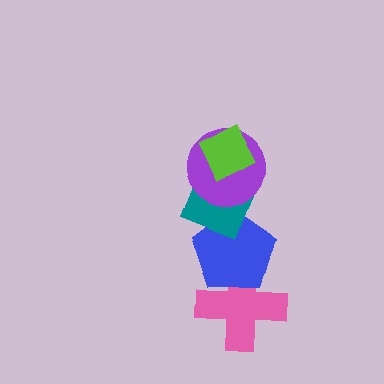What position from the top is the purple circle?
The purple circle is 2nd from the top.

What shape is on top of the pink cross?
The blue pentagon is on top of the pink cross.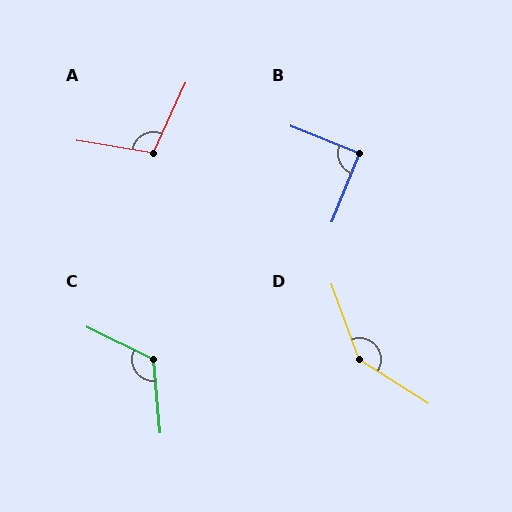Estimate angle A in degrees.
Approximately 105 degrees.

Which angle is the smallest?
B, at approximately 90 degrees.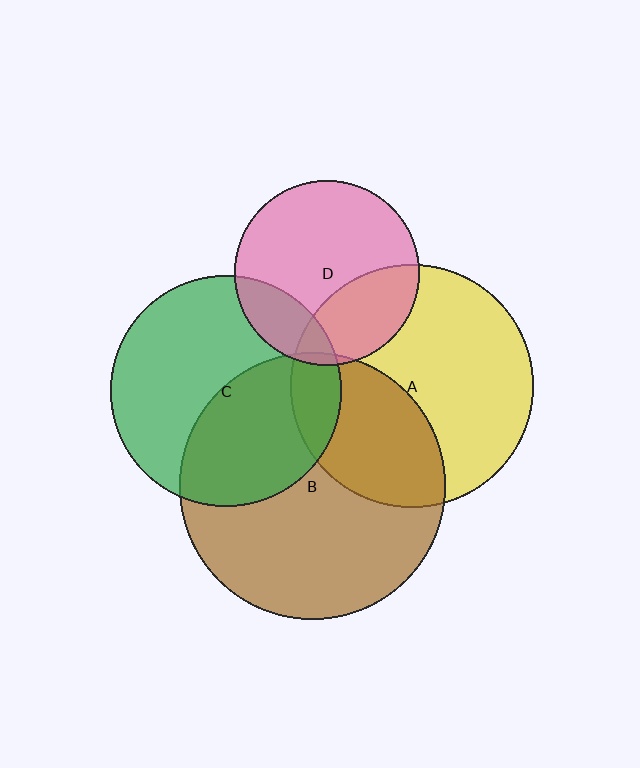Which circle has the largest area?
Circle B (brown).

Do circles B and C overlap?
Yes.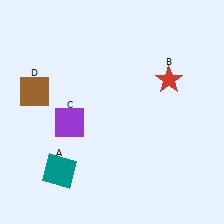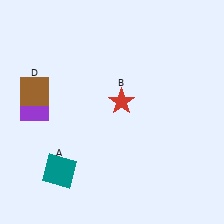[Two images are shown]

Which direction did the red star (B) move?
The red star (B) moved left.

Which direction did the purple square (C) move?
The purple square (C) moved left.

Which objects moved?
The objects that moved are: the red star (B), the purple square (C).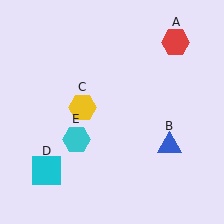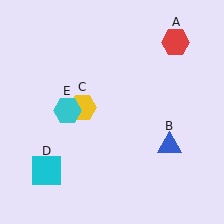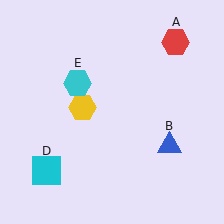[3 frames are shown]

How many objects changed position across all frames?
1 object changed position: cyan hexagon (object E).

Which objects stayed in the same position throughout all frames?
Red hexagon (object A) and blue triangle (object B) and yellow hexagon (object C) and cyan square (object D) remained stationary.